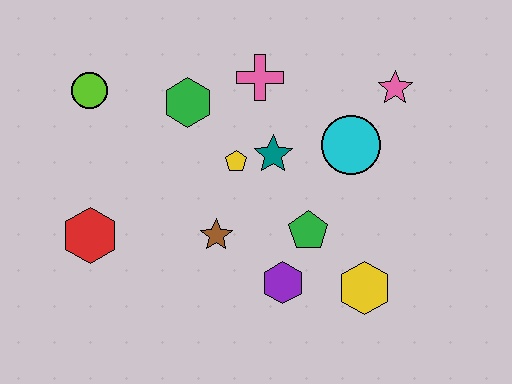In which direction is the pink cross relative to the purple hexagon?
The pink cross is above the purple hexagon.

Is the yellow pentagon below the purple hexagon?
No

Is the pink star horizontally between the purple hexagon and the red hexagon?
No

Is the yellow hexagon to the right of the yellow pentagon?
Yes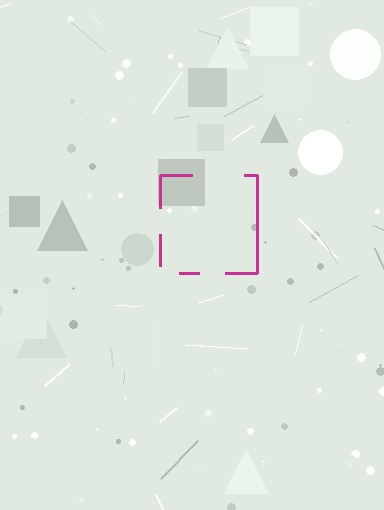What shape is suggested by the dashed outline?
The dashed outline suggests a square.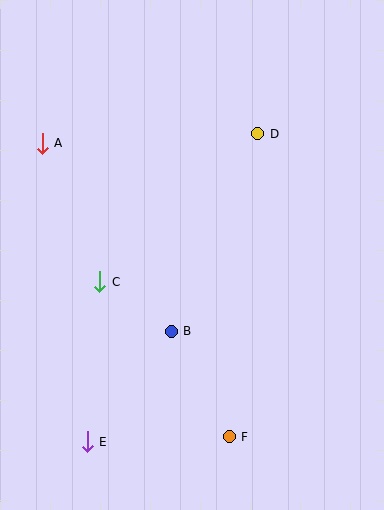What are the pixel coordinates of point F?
Point F is at (229, 437).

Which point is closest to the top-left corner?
Point A is closest to the top-left corner.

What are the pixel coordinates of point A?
Point A is at (42, 143).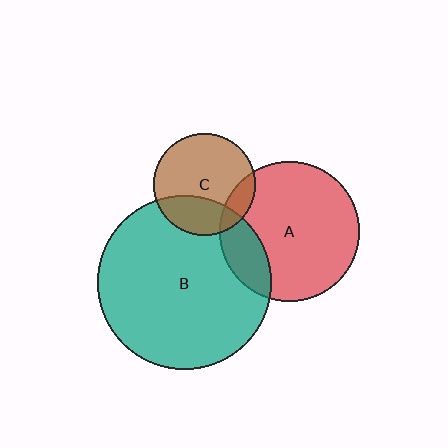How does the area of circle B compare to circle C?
Approximately 2.9 times.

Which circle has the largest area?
Circle B (teal).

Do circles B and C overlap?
Yes.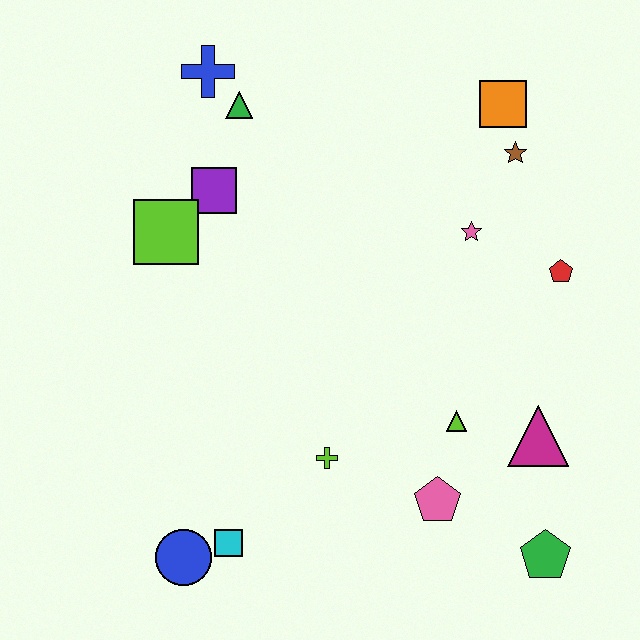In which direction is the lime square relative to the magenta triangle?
The lime square is to the left of the magenta triangle.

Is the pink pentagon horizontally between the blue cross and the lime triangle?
Yes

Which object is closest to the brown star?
The orange square is closest to the brown star.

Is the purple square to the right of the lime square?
Yes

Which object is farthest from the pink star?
The blue circle is farthest from the pink star.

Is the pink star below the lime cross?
No